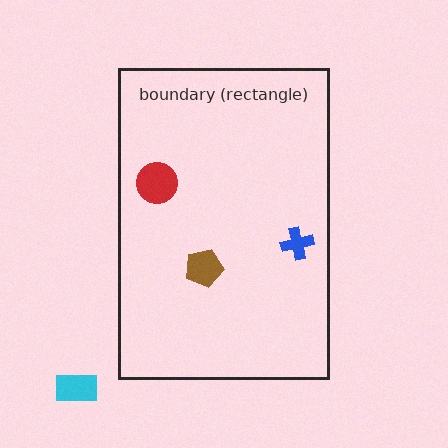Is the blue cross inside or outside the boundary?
Inside.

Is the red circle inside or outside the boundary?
Inside.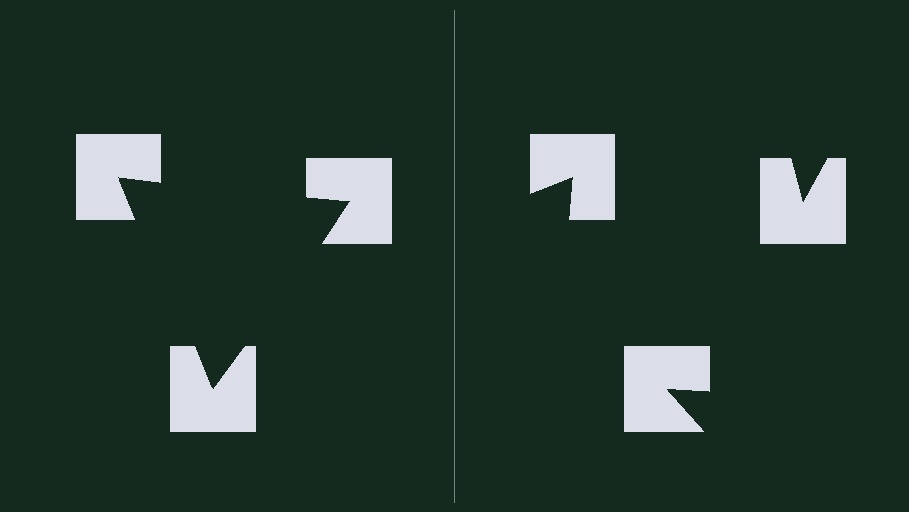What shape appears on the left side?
An illusory triangle.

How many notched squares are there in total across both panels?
6 — 3 on each side.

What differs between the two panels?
The notched squares are positioned identically on both sides; only the wedge orientations differ. On the left they align to a triangle; on the right they are misaligned.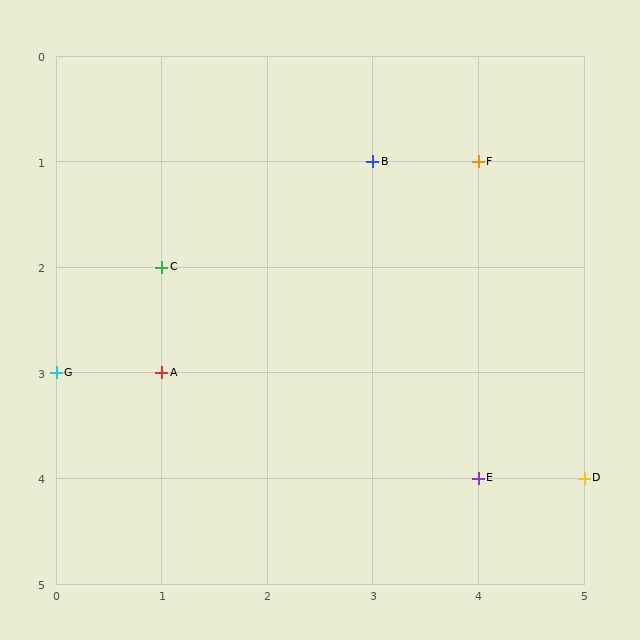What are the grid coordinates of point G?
Point G is at grid coordinates (0, 3).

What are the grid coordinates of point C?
Point C is at grid coordinates (1, 2).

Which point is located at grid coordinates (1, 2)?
Point C is at (1, 2).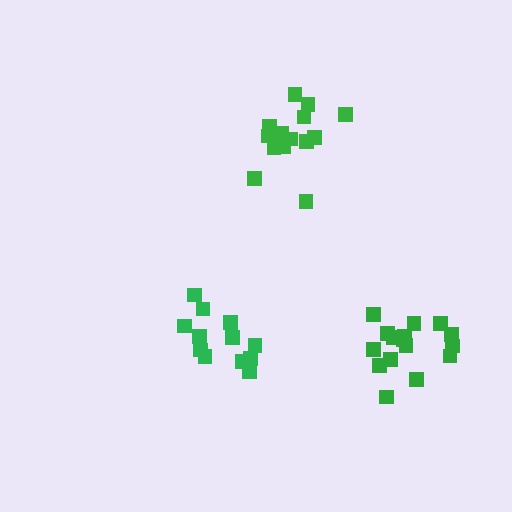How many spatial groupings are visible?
There are 3 spatial groupings.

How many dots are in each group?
Group 1: 15 dots, Group 2: 16 dots, Group 3: 12 dots (43 total).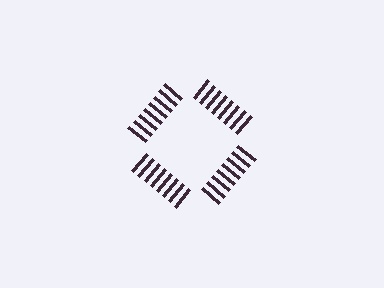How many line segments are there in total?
32 — 8 along each of the 4 edges.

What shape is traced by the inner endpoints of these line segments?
An illusory square — the line segments terminate on its edges but no continuous stroke is drawn.